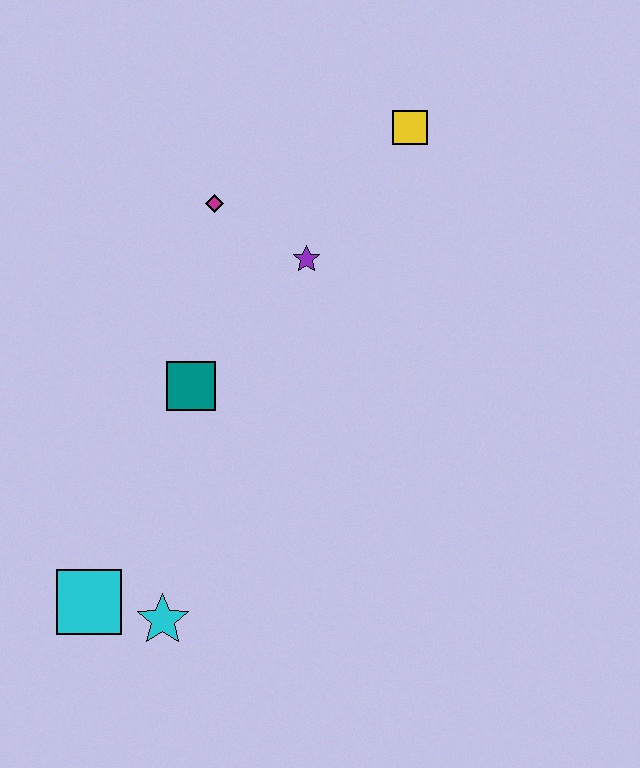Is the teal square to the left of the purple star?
Yes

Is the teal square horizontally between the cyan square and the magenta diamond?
Yes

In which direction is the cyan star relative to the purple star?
The cyan star is below the purple star.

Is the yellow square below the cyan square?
No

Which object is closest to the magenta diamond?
The purple star is closest to the magenta diamond.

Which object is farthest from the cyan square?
The yellow square is farthest from the cyan square.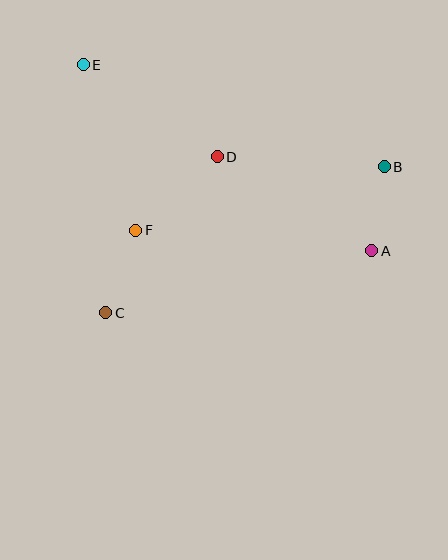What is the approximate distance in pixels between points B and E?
The distance between B and E is approximately 318 pixels.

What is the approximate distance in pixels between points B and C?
The distance between B and C is approximately 314 pixels.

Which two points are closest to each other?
Points A and B are closest to each other.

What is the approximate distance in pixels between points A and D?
The distance between A and D is approximately 181 pixels.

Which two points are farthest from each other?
Points A and E are farthest from each other.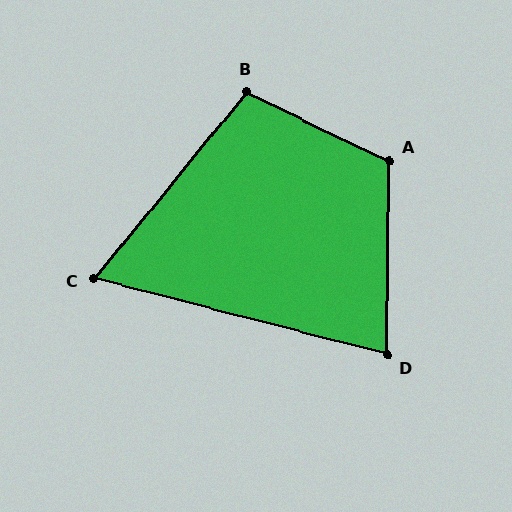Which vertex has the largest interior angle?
A, at approximately 115 degrees.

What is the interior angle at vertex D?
Approximately 76 degrees (acute).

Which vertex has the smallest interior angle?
C, at approximately 65 degrees.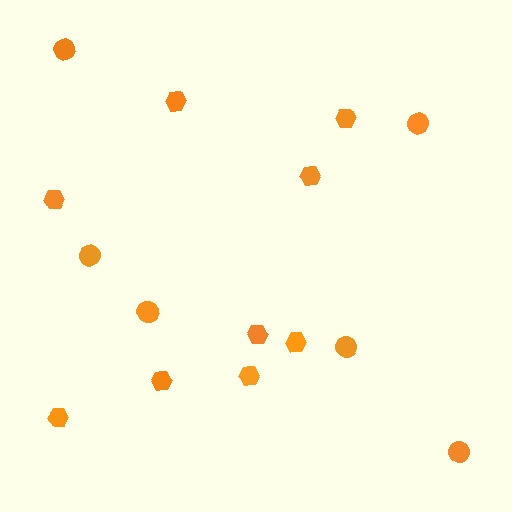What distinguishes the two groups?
There are 2 groups: one group of hexagons (9) and one group of circles (6).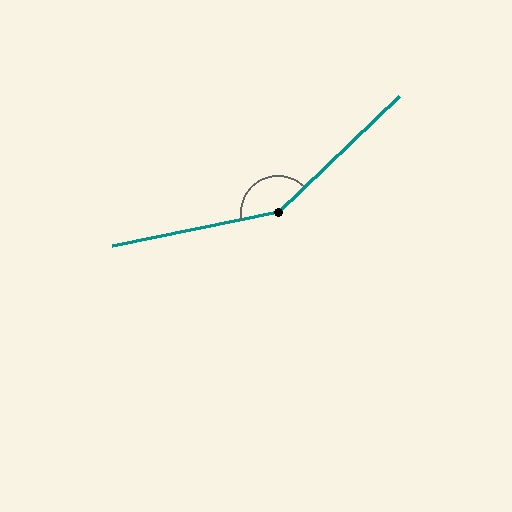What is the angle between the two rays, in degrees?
Approximately 148 degrees.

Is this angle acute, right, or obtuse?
It is obtuse.